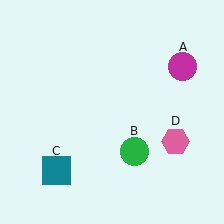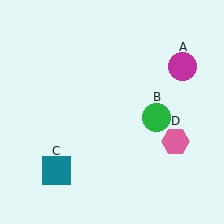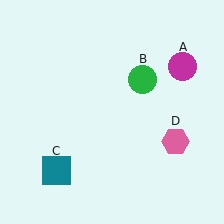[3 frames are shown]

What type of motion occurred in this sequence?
The green circle (object B) rotated counterclockwise around the center of the scene.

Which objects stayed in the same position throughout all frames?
Magenta circle (object A) and teal square (object C) and pink hexagon (object D) remained stationary.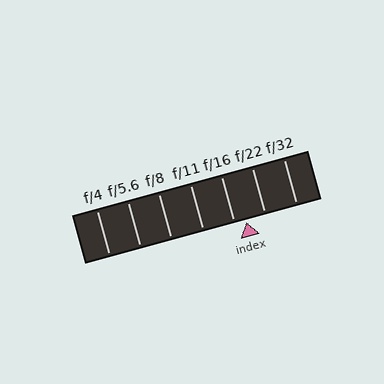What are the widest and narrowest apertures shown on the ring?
The widest aperture shown is f/4 and the narrowest is f/32.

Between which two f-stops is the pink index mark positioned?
The index mark is between f/16 and f/22.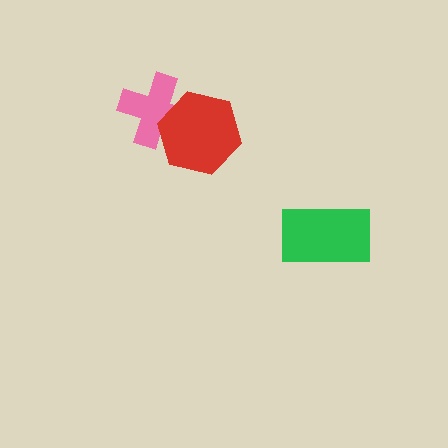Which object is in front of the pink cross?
The red hexagon is in front of the pink cross.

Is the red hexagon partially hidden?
No, no other shape covers it.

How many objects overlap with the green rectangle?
0 objects overlap with the green rectangle.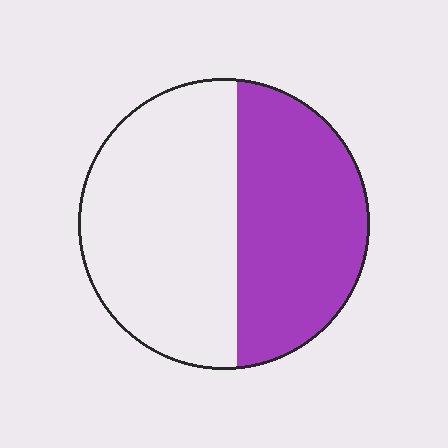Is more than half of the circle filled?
No.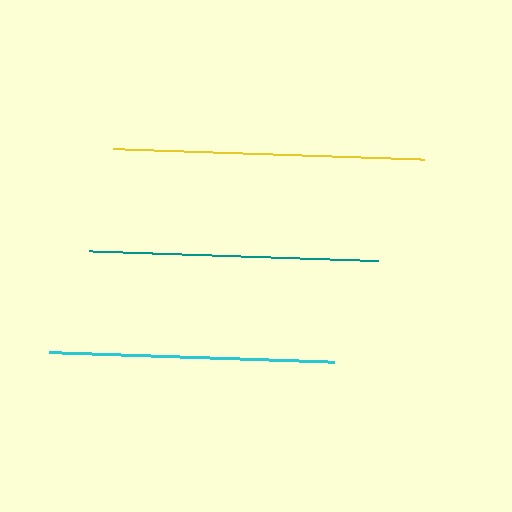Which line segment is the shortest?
The cyan line is the shortest at approximately 286 pixels.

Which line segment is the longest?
The yellow line is the longest at approximately 312 pixels.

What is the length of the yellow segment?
The yellow segment is approximately 312 pixels long.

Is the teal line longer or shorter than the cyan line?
The teal line is longer than the cyan line.